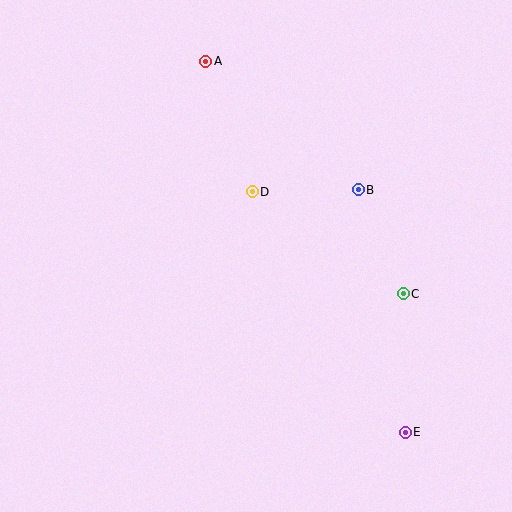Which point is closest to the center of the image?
Point D at (252, 192) is closest to the center.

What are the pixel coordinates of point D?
Point D is at (252, 192).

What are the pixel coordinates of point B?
Point B is at (358, 190).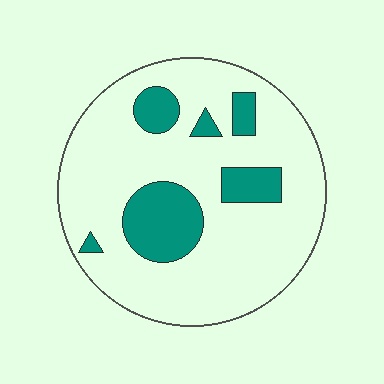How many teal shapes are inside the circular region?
6.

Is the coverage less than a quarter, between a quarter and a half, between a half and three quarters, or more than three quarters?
Less than a quarter.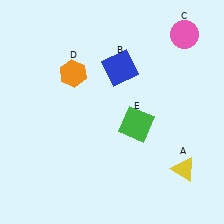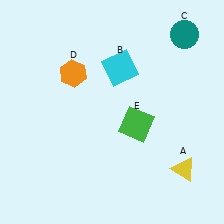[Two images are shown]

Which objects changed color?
B changed from blue to cyan. C changed from pink to teal.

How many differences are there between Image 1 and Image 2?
There are 2 differences between the two images.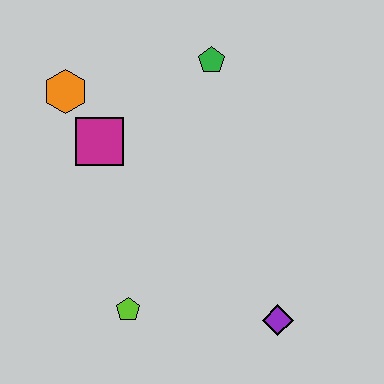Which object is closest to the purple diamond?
The lime pentagon is closest to the purple diamond.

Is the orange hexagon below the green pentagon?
Yes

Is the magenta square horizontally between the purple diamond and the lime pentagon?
No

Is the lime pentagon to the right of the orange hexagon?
Yes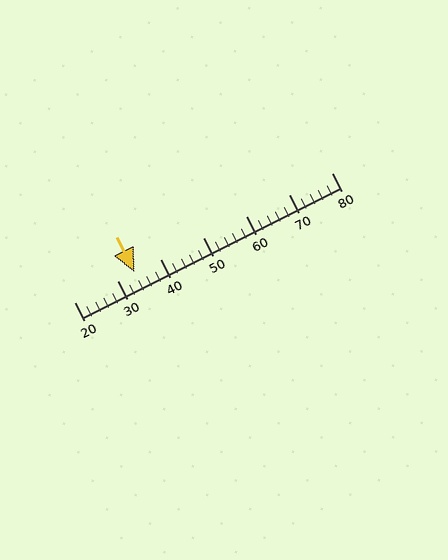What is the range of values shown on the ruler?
The ruler shows values from 20 to 80.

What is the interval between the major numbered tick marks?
The major tick marks are spaced 10 units apart.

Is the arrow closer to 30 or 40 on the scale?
The arrow is closer to 30.